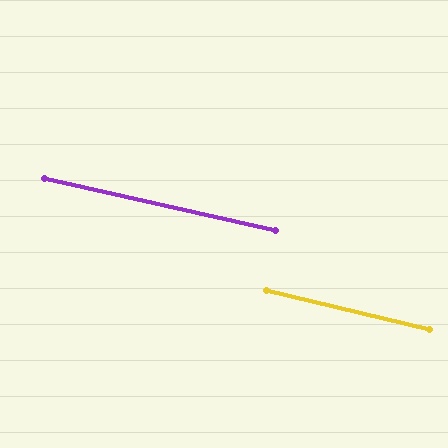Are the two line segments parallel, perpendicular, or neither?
Parallel — their directions differ by only 1.0°.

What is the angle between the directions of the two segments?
Approximately 1 degree.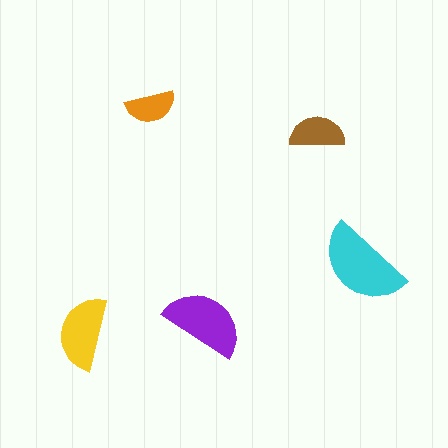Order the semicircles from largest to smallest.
the cyan one, the purple one, the yellow one, the brown one, the orange one.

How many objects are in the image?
There are 5 objects in the image.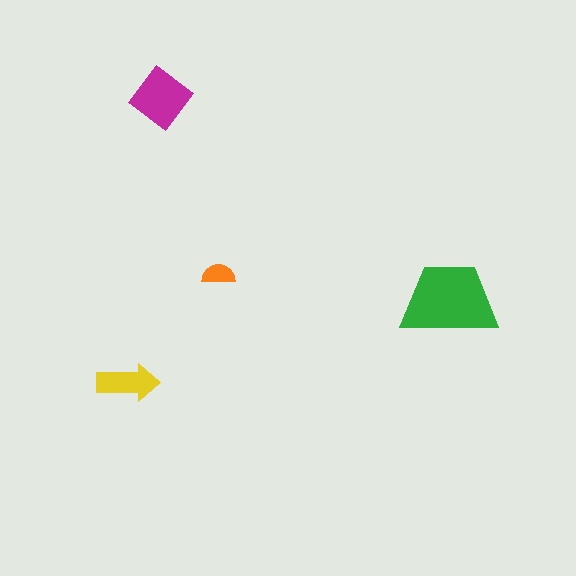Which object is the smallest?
The orange semicircle.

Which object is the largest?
The green trapezoid.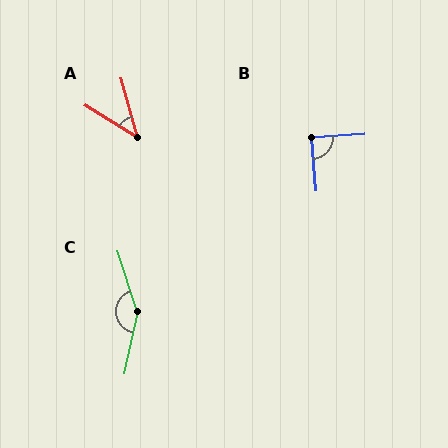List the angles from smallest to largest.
A (43°), B (89°), C (150°).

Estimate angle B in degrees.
Approximately 89 degrees.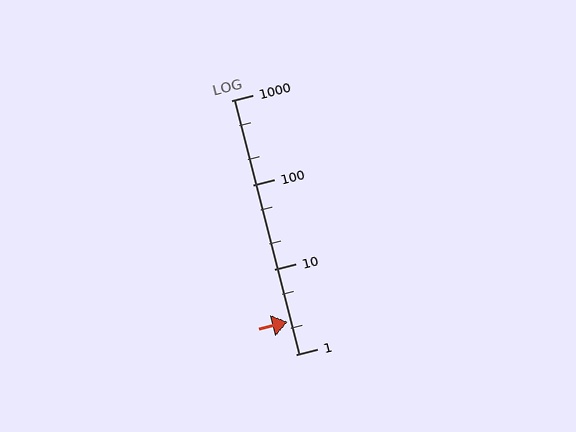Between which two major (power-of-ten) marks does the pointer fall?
The pointer is between 1 and 10.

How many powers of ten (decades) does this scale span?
The scale spans 3 decades, from 1 to 1000.